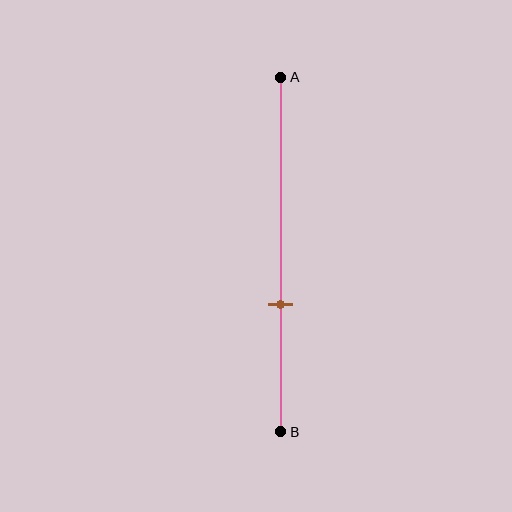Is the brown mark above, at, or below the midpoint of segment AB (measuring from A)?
The brown mark is below the midpoint of segment AB.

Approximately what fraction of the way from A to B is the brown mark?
The brown mark is approximately 65% of the way from A to B.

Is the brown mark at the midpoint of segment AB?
No, the mark is at about 65% from A, not at the 50% midpoint.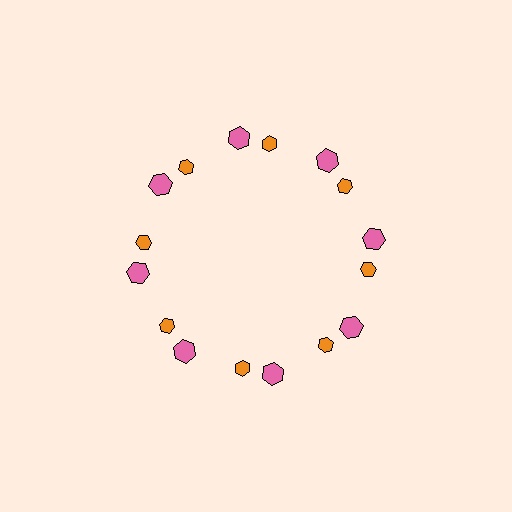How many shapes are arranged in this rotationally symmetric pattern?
There are 16 shapes, arranged in 8 groups of 2.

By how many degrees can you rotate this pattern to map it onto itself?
The pattern maps onto itself every 45 degrees of rotation.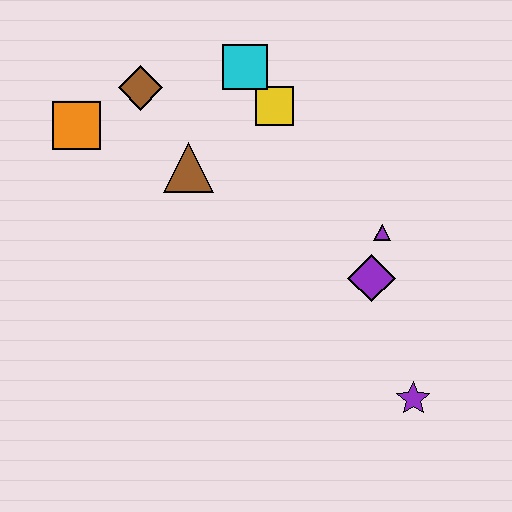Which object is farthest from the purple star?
The orange square is farthest from the purple star.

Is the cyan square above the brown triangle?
Yes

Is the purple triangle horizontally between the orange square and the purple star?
Yes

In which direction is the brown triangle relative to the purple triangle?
The brown triangle is to the left of the purple triangle.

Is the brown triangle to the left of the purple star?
Yes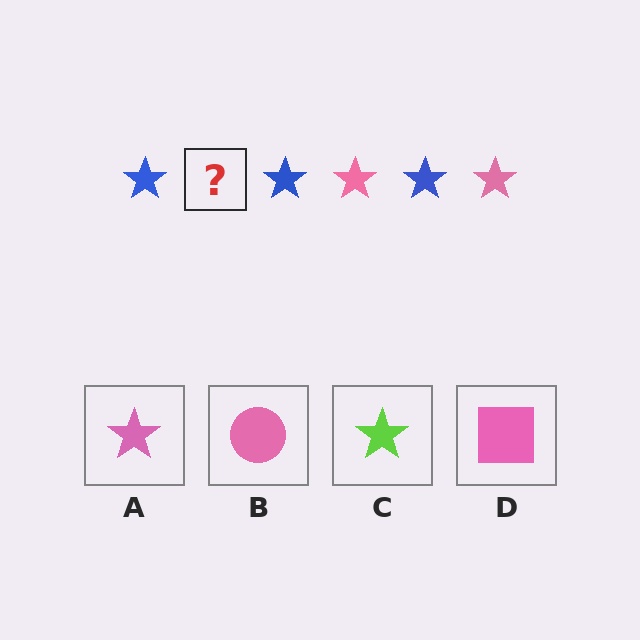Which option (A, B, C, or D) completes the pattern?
A.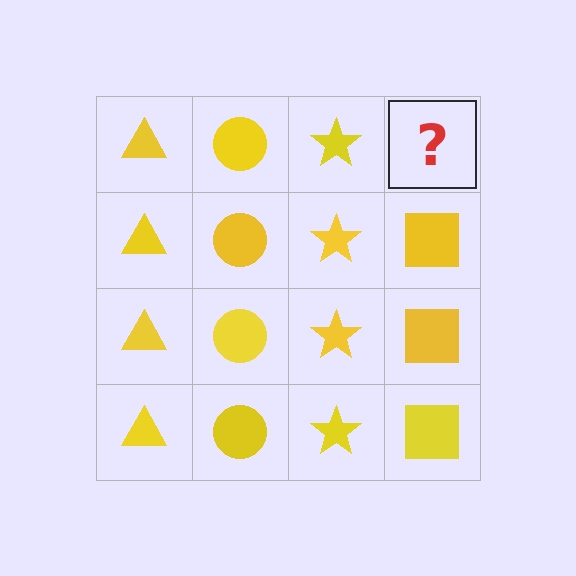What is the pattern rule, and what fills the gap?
The rule is that each column has a consistent shape. The gap should be filled with a yellow square.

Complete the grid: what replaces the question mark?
The question mark should be replaced with a yellow square.